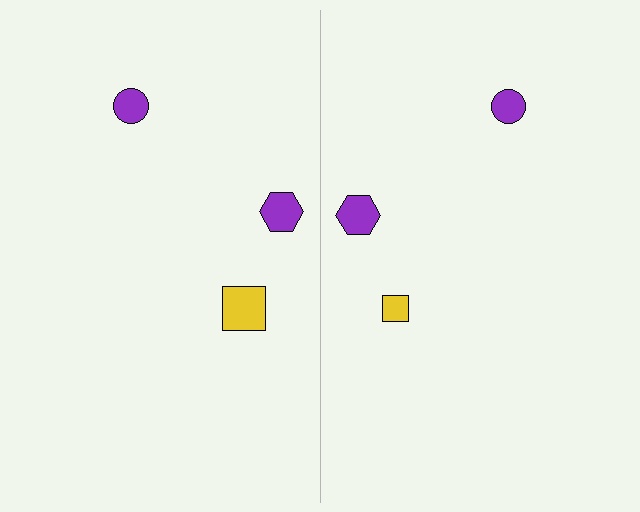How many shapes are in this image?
There are 6 shapes in this image.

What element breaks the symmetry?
The yellow square on the right side has a different size than its mirror counterpart.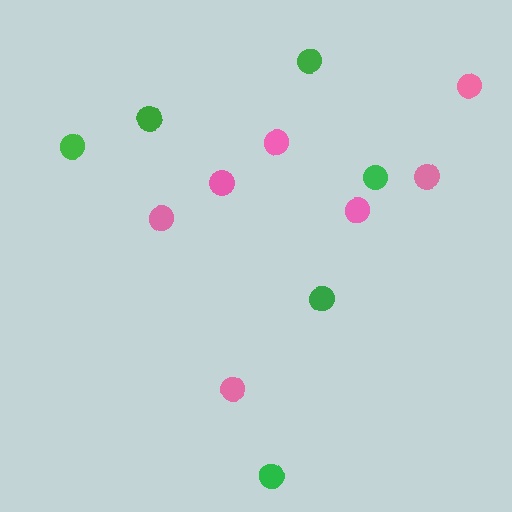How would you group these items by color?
There are 2 groups: one group of green circles (6) and one group of pink circles (7).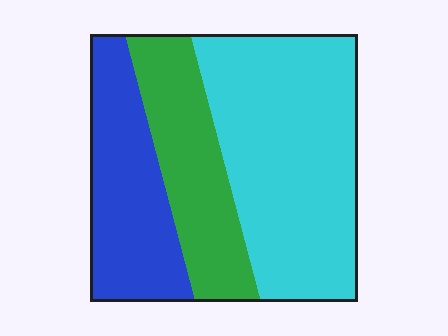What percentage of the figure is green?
Green takes up about one quarter (1/4) of the figure.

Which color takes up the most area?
Cyan, at roughly 50%.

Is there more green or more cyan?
Cyan.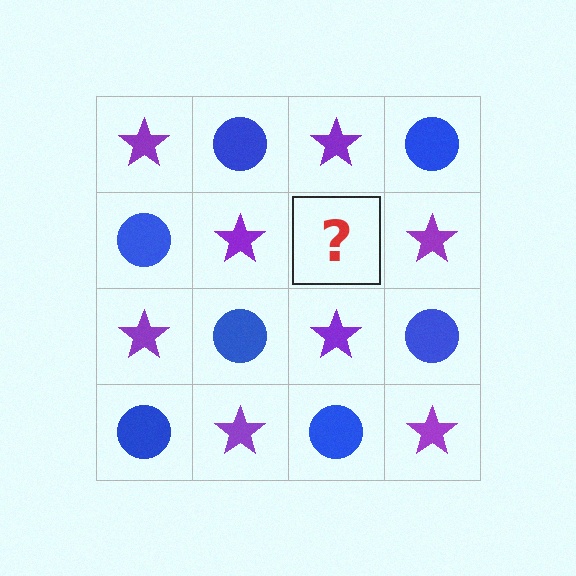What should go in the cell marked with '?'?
The missing cell should contain a blue circle.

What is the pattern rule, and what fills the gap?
The rule is that it alternates purple star and blue circle in a checkerboard pattern. The gap should be filled with a blue circle.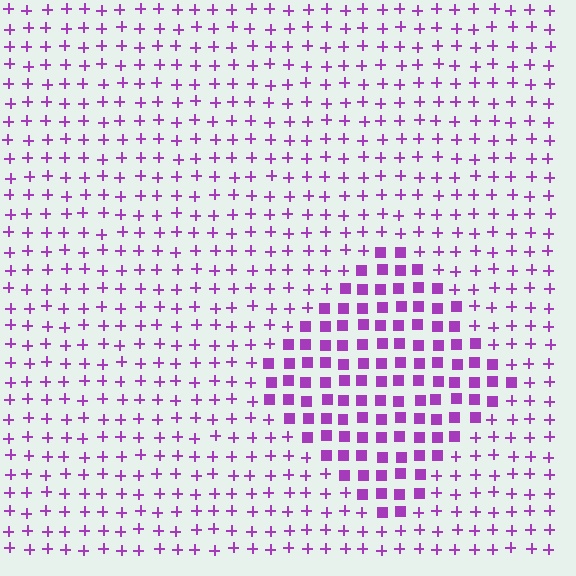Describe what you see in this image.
The image is filled with small purple elements arranged in a uniform grid. A diamond-shaped region contains squares, while the surrounding area contains plus signs. The boundary is defined purely by the change in element shape.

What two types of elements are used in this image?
The image uses squares inside the diamond region and plus signs outside it.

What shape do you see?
I see a diamond.